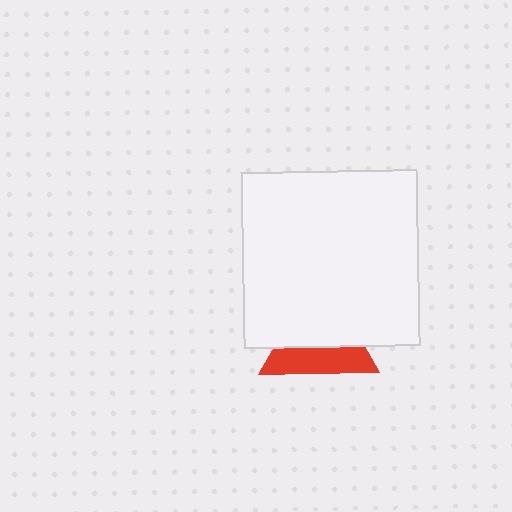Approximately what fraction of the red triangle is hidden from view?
Roughly 57% of the red triangle is hidden behind the white square.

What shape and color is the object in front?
The object in front is a white square.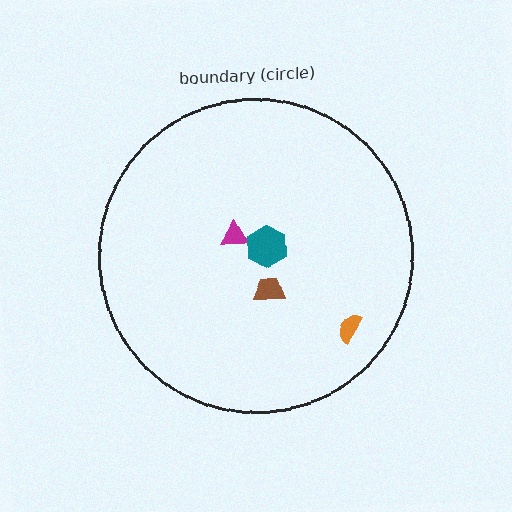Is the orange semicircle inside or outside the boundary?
Inside.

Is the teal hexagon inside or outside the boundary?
Inside.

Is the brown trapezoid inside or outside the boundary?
Inside.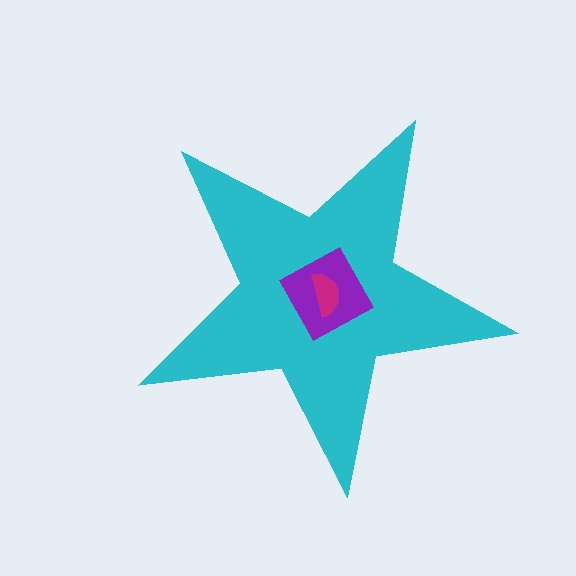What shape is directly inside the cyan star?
The purple square.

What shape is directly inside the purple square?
The magenta semicircle.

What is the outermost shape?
The cyan star.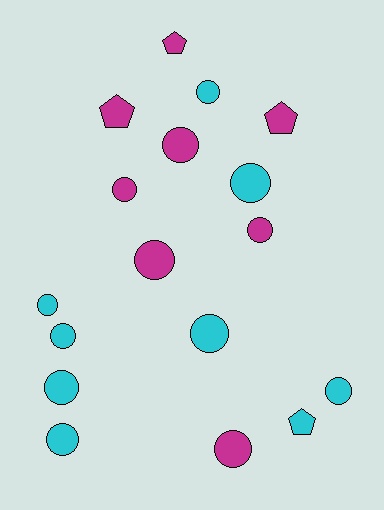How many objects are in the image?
There are 17 objects.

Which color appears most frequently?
Cyan, with 9 objects.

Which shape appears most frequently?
Circle, with 13 objects.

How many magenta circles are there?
There are 5 magenta circles.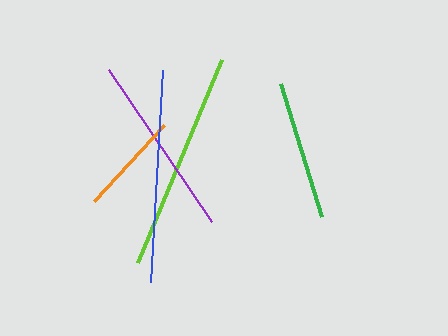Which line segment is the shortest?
The orange line is the shortest at approximately 104 pixels.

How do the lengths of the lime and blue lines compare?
The lime and blue lines are approximately the same length.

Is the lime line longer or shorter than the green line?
The lime line is longer than the green line.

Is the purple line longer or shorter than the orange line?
The purple line is longer than the orange line.